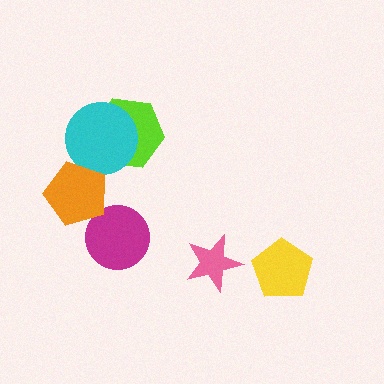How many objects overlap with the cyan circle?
2 objects overlap with the cyan circle.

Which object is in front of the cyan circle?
The orange pentagon is in front of the cyan circle.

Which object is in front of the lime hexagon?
The cyan circle is in front of the lime hexagon.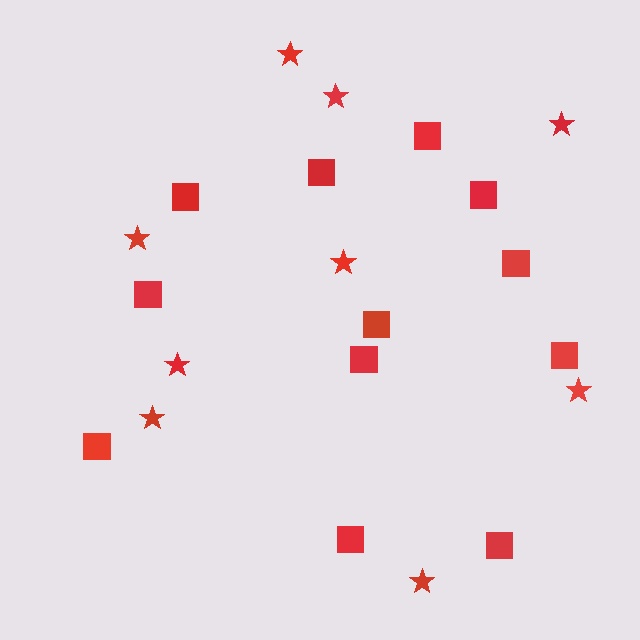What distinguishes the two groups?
There are 2 groups: one group of squares (12) and one group of stars (9).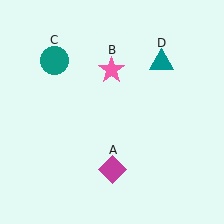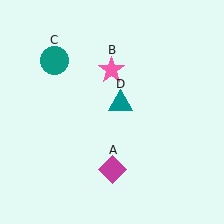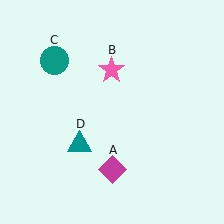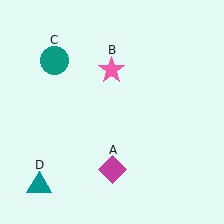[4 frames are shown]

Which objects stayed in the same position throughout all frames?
Magenta diamond (object A) and pink star (object B) and teal circle (object C) remained stationary.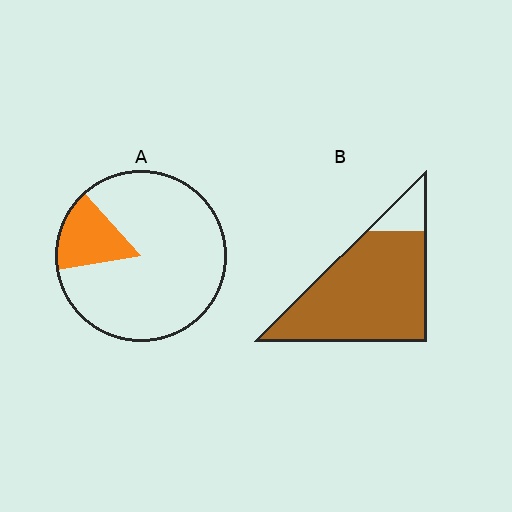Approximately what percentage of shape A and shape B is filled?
A is approximately 15% and B is approximately 85%.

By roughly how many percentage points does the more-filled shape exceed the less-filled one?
By roughly 70 percentage points (B over A).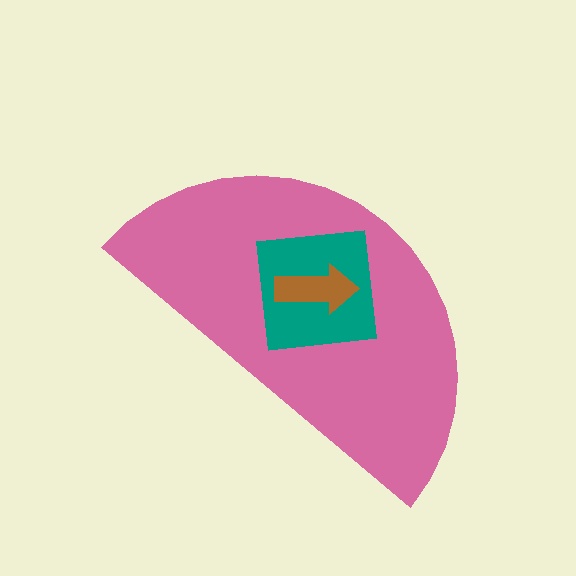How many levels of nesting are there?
3.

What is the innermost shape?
The brown arrow.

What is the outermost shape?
The pink semicircle.